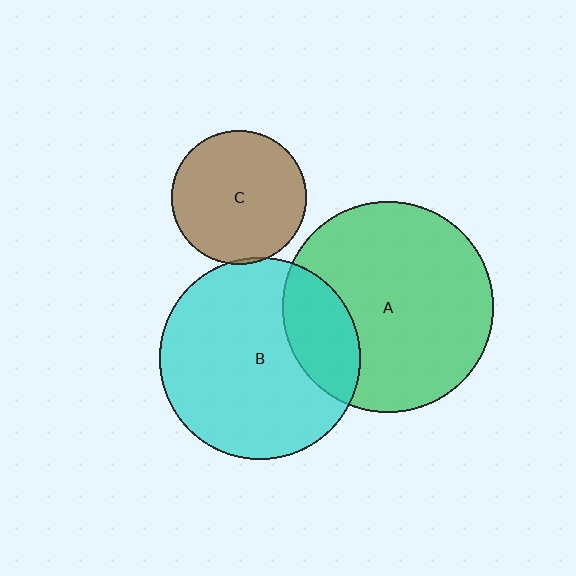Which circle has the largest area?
Circle A (green).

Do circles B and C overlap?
Yes.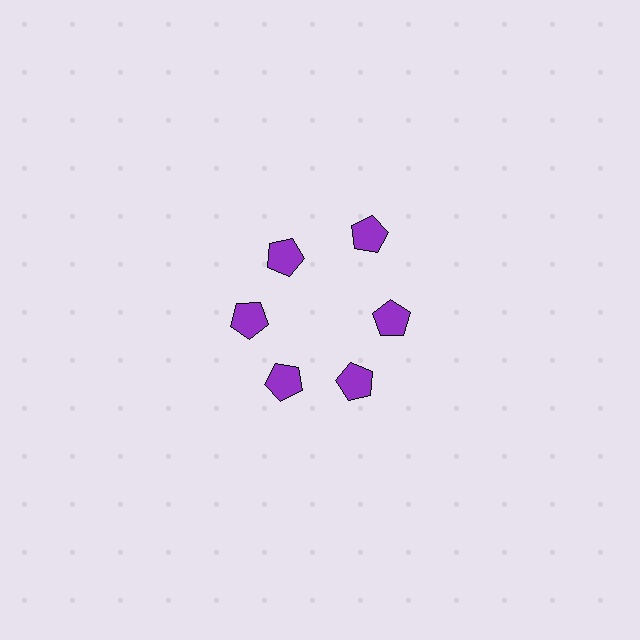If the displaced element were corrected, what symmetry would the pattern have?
It would have 6-fold rotational symmetry — the pattern would map onto itself every 60 degrees.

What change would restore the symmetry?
The symmetry would be restored by moving it inward, back onto the ring so that all 6 pentagons sit at equal angles and equal distance from the center.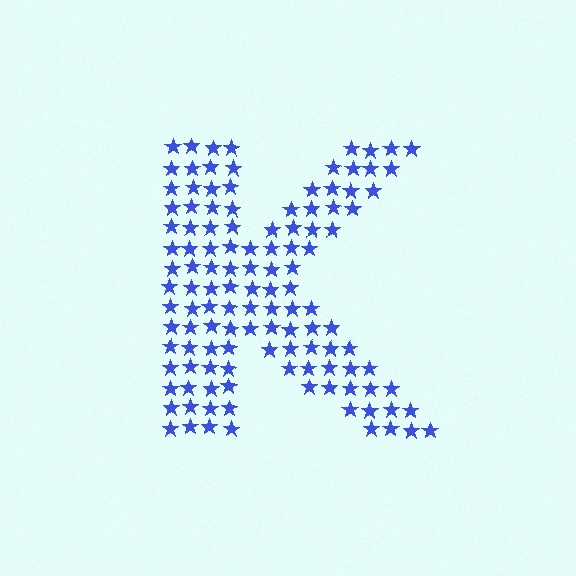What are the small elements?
The small elements are stars.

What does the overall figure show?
The overall figure shows the letter K.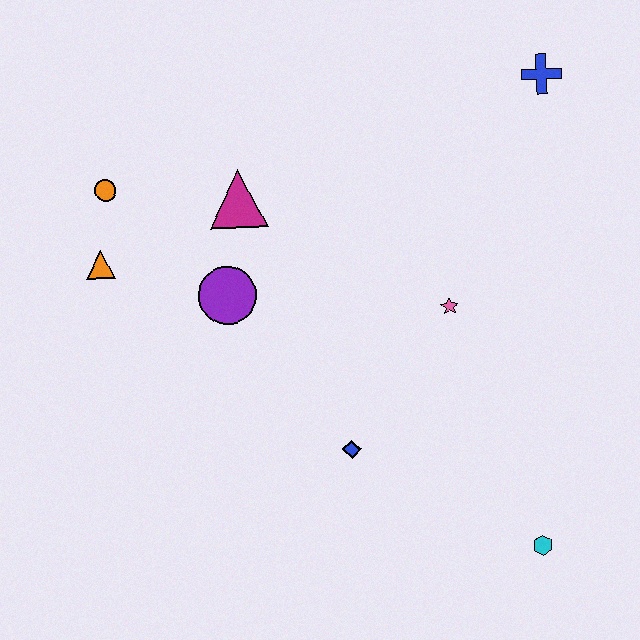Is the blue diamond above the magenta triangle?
No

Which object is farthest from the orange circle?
The cyan hexagon is farthest from the orange circle.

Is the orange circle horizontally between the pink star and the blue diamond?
No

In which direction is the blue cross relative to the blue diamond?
The blue cross is above the blue diamond.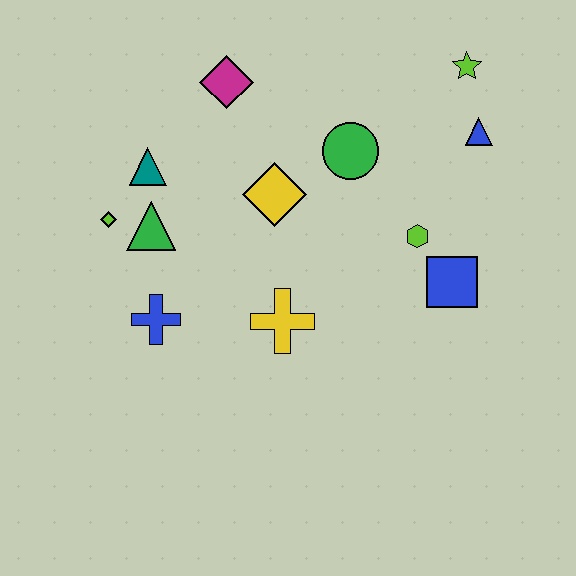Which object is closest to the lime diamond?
The green triangle is closest to the lime diamond.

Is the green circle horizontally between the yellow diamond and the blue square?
Yes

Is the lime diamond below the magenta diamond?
Yes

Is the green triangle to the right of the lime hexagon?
No